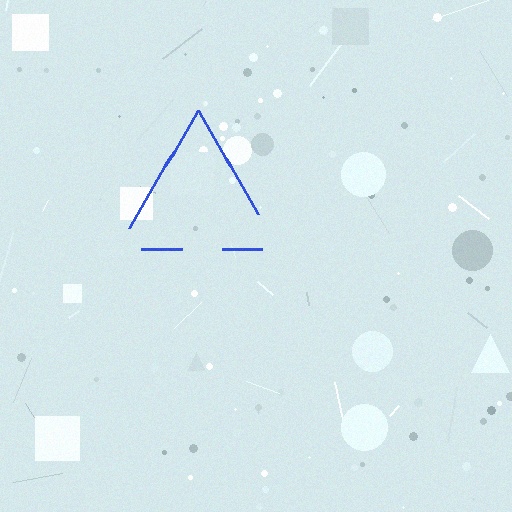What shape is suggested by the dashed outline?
The dashed outline suggests a triangle.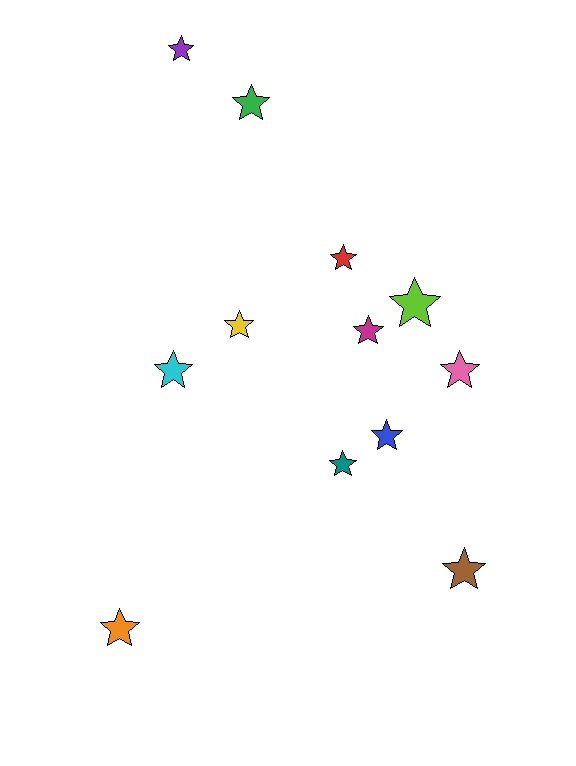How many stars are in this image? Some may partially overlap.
There are 12 stars.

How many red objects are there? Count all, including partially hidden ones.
There is 1 red object.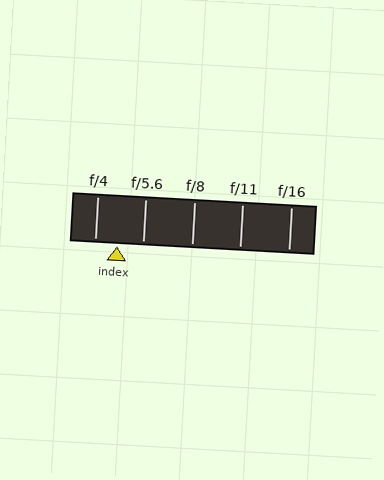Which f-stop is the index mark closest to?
The index mark is closest to f/4.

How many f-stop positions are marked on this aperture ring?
There are 5 f-stop positions marked.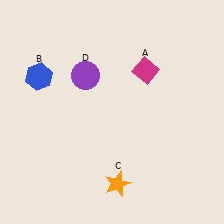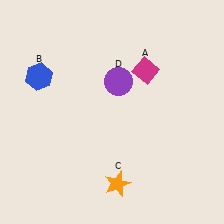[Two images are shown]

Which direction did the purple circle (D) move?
The purple circle (D) moved right.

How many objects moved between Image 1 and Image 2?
1 object moved between the two images.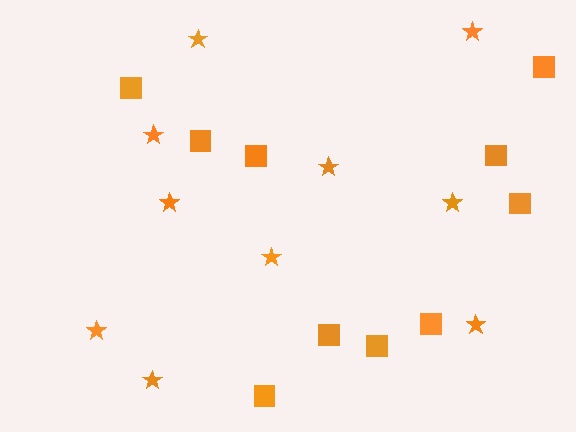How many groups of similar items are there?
There are 2 groups: one group of stars (10) and one group of squares (10).